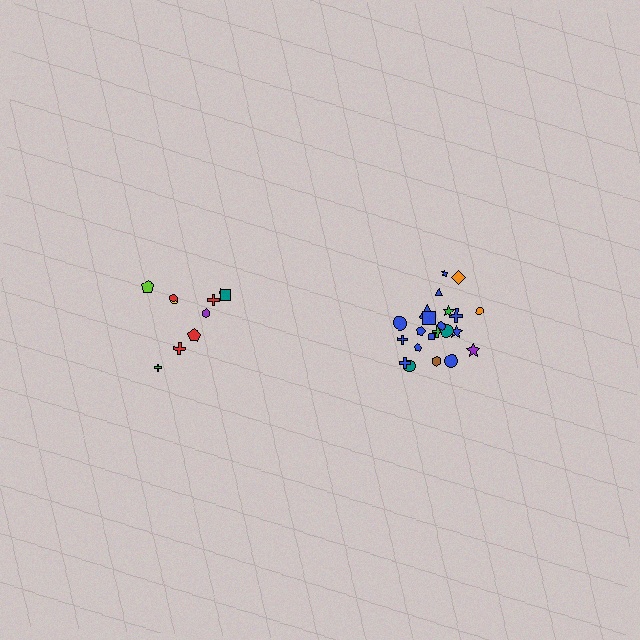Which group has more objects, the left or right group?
The right group.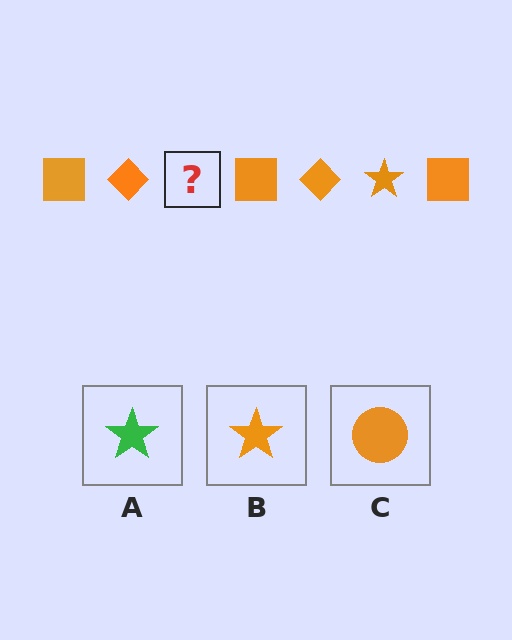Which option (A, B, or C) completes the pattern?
B.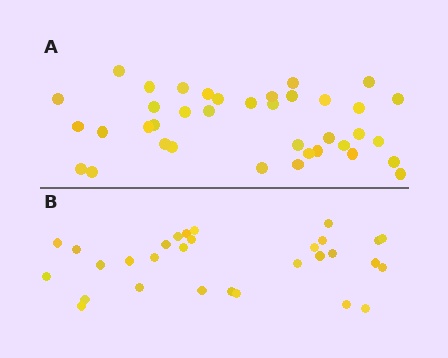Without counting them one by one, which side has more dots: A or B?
Region A (the top region) has more dots.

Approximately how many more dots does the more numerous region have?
Region A has roughly 8 or so more dots than region B.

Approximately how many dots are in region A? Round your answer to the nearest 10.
About 40 dots. (The exact count is 38, which rounds to 40.)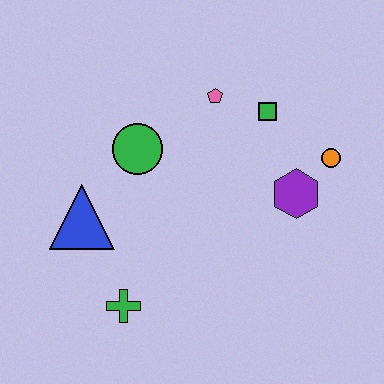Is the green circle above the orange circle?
Yes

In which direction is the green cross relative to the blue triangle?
The green cross is below the blue triangle.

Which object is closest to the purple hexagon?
The orange circle is closest to the purple hexagon.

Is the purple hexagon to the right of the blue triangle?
Yes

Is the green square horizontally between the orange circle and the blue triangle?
Yes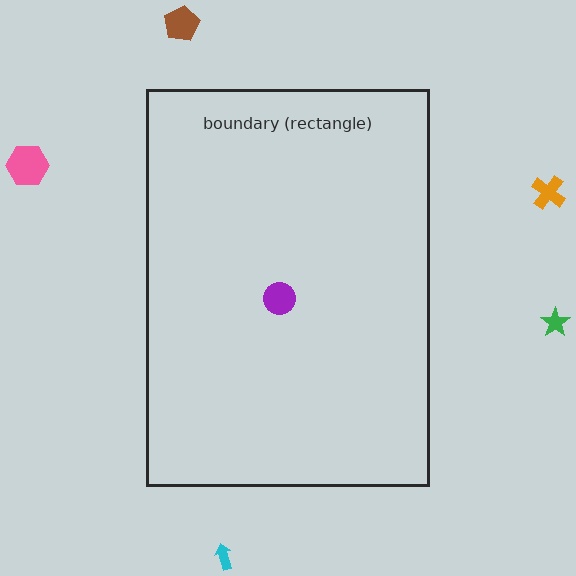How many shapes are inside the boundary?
1 inside, 5 outside.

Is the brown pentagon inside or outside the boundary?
Outside.